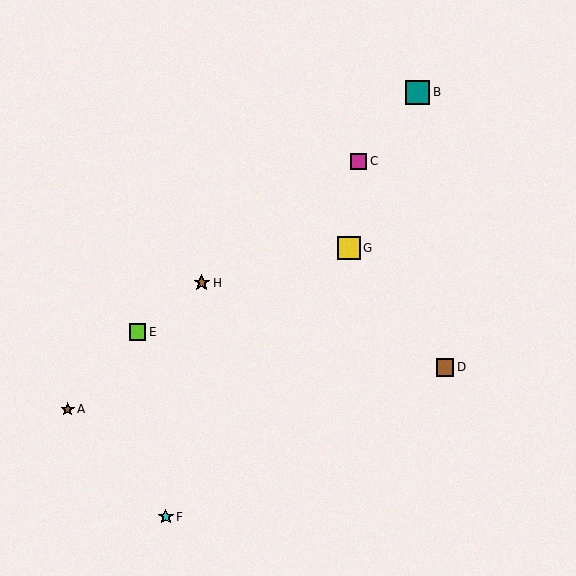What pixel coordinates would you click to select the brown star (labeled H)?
Click at (202, 283) to select the brown star H.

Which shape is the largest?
The teal square (labeled B) is the largest.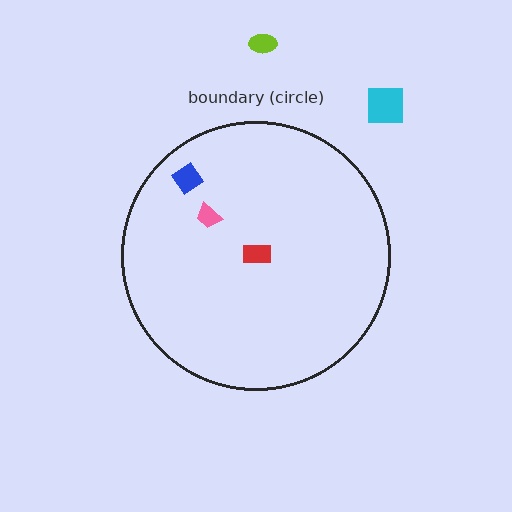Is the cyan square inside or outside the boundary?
Outside.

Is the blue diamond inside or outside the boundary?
Inside.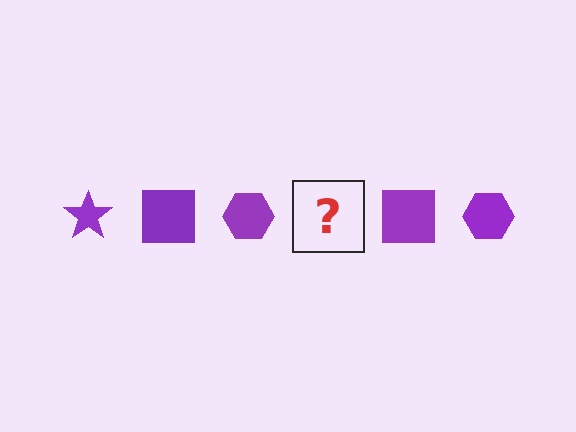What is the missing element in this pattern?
The missing element is a purple star.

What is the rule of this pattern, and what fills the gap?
The rule is that the pattern cycles through star, square, hexagon shapes in purple. The gap should be filled with a purple star.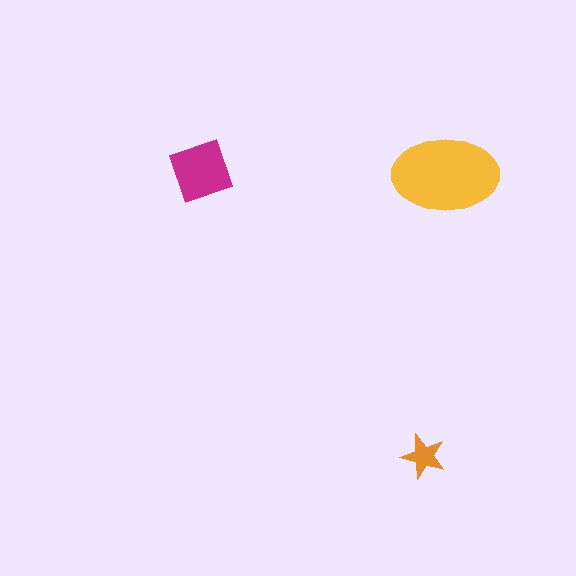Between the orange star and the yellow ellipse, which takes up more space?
The yellow ellipse.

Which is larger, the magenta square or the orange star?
The magenta square.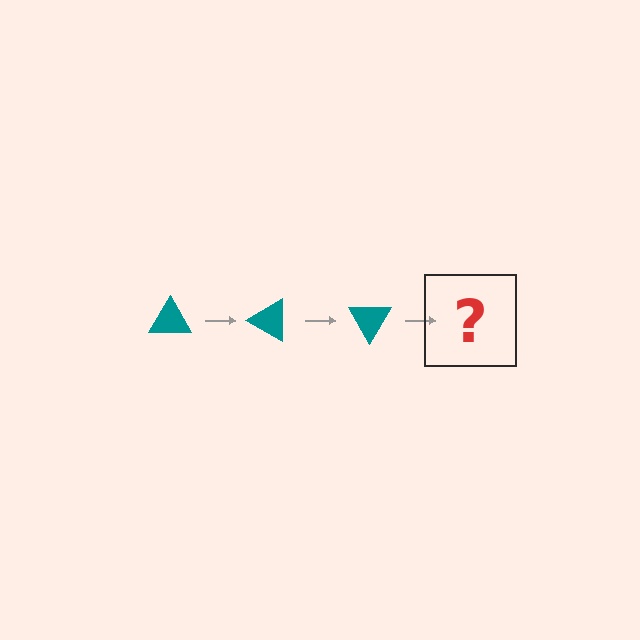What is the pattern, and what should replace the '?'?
The pattern is that the triangle rotates 30 degrees each step. The '?' should be a teal triangle rotated 90 degrees.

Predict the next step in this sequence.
The next step is a teal triangle rotated 90 degrees.